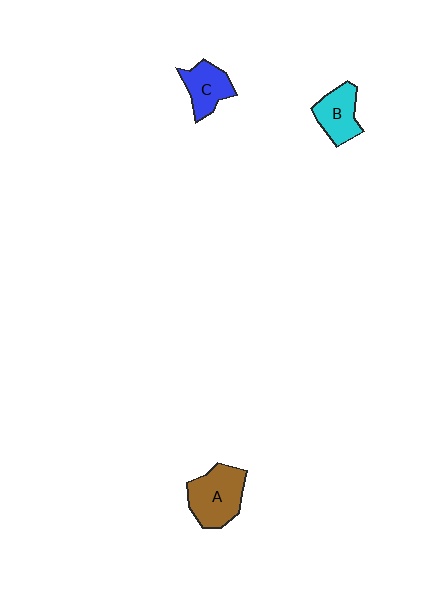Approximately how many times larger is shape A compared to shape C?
Approximately 1.4 times.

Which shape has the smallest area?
Shape C (blue).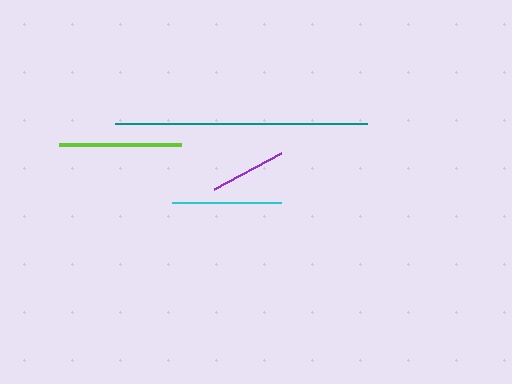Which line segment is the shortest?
The purple line is the shortest at approximately 76 pixels.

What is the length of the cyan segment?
The cyan segment is approximately 108 pixels long.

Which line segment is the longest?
The teal line is the longest at approximately 252 pixels.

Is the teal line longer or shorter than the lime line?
The teal line is longer than the lime line.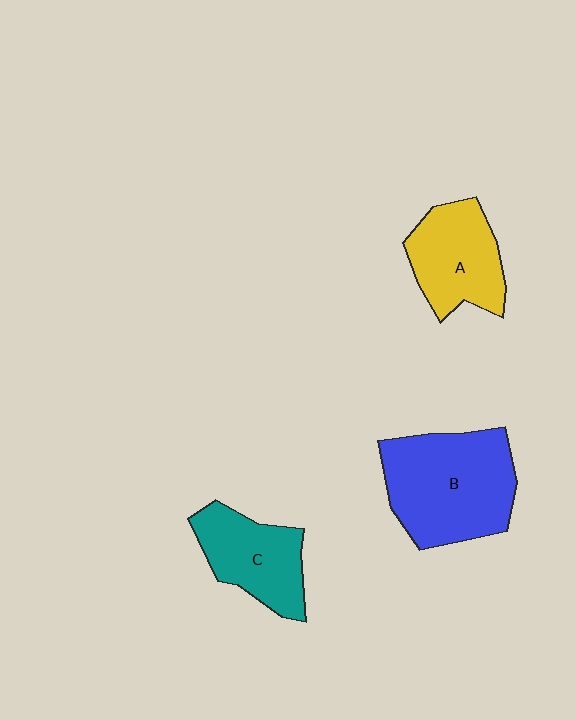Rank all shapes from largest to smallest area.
From largest to smallest: B (blue), A (yellow), C (teal).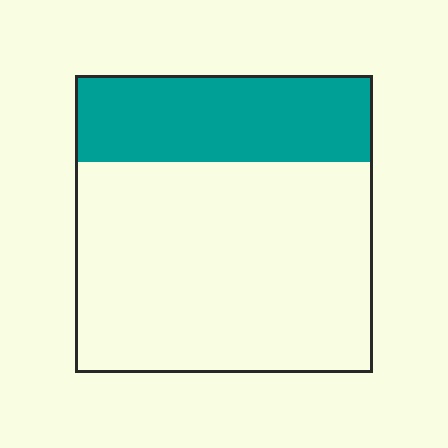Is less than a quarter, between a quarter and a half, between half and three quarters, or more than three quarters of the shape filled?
Between a quarter and a half.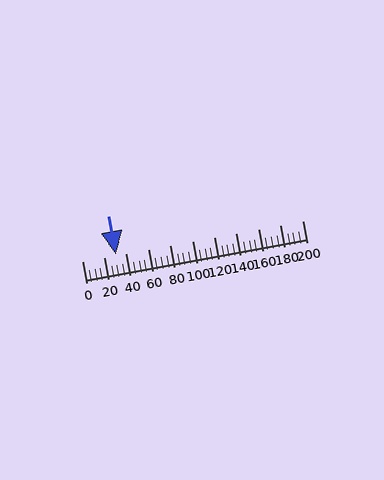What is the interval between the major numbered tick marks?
The major tick marks are spaced 20 units apart.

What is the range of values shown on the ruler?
The ruler shows values from 0 to 200.